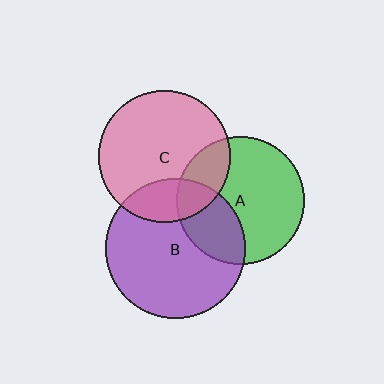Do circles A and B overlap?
Yes.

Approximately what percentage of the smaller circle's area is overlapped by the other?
Approximately 30%.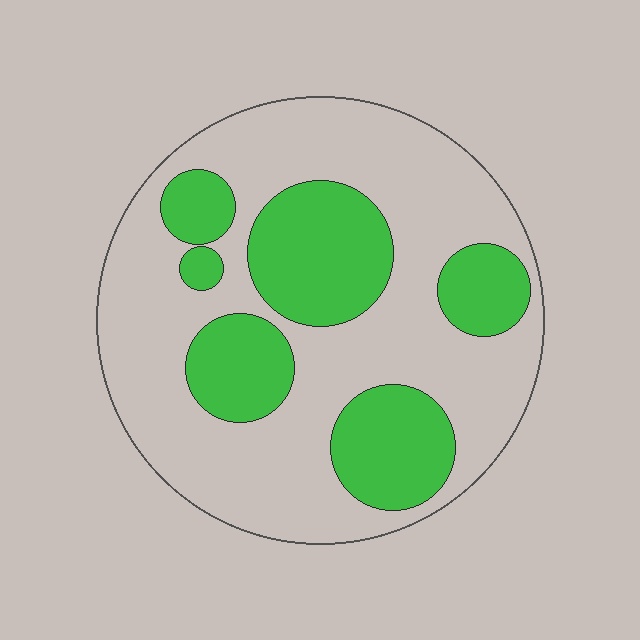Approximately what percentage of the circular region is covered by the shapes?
Approximately 35%.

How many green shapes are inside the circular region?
6.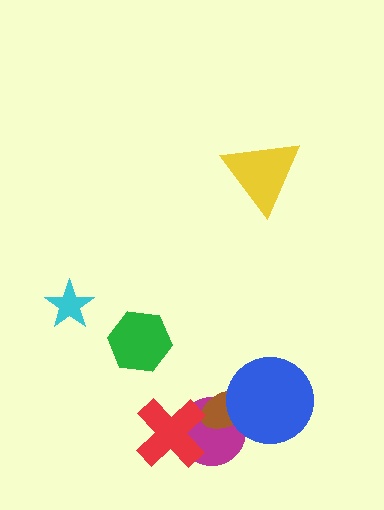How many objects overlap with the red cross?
1 object overlaps with the red cross.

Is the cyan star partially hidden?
No, no other shape covers it.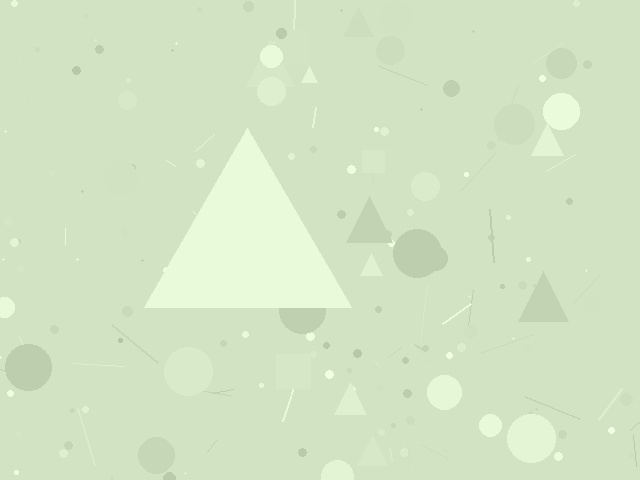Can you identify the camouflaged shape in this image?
The camouflaged shape is a triangle.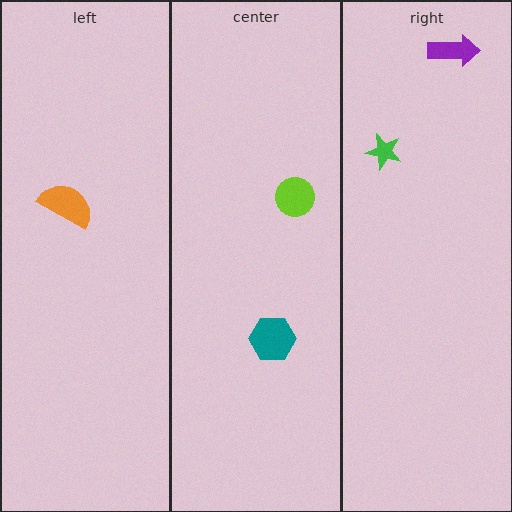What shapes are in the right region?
The purple arrow, the green star.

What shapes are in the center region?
The teal hexagon, the lime circle.